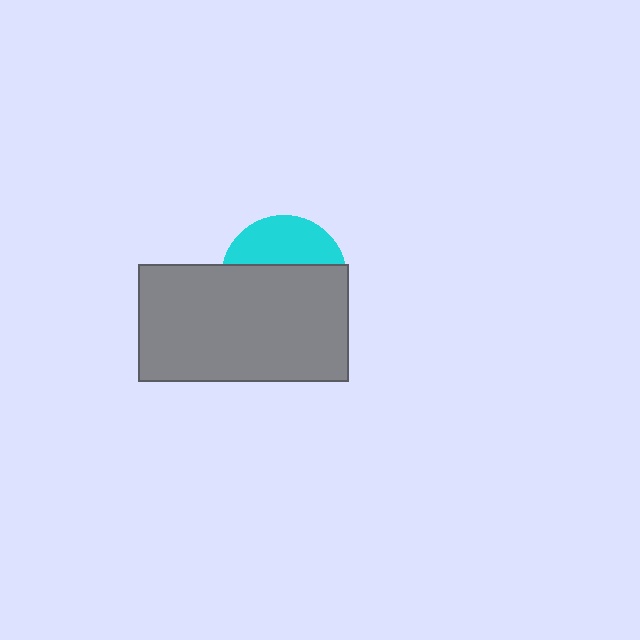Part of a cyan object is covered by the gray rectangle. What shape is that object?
It is a circle.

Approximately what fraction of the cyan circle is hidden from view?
Roughly 65% of the cyan circle is hidden behind the gray rectangle.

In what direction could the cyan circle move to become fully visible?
The cyan circle could move up. That would shift it out from behind the gray rectangle entirely.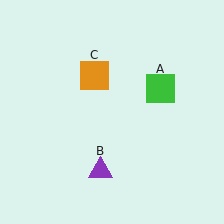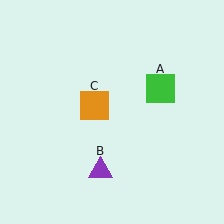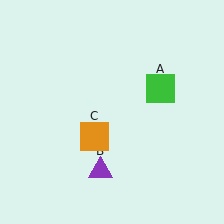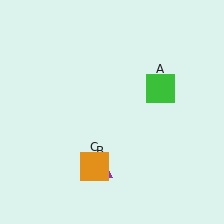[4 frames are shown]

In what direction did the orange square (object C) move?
The orange square (object C) moved down.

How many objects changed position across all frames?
1 object changed position: orange square (object C).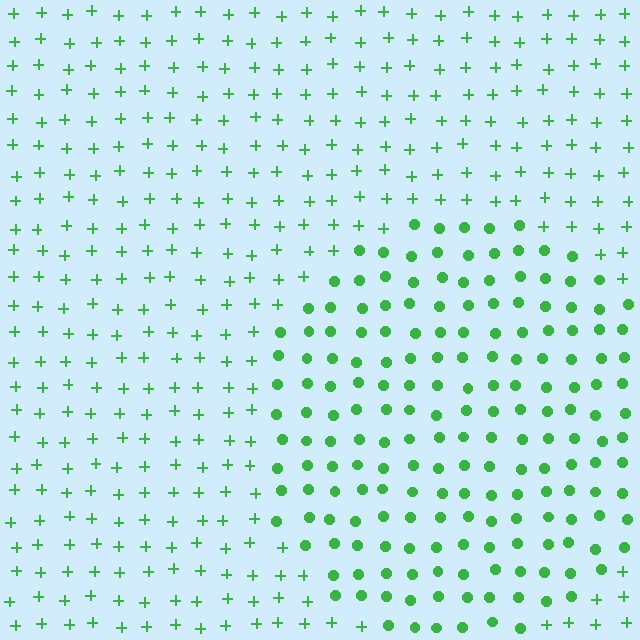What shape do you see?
I see a circle.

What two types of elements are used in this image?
The image uses circles inside the circle region and plus signs outside it.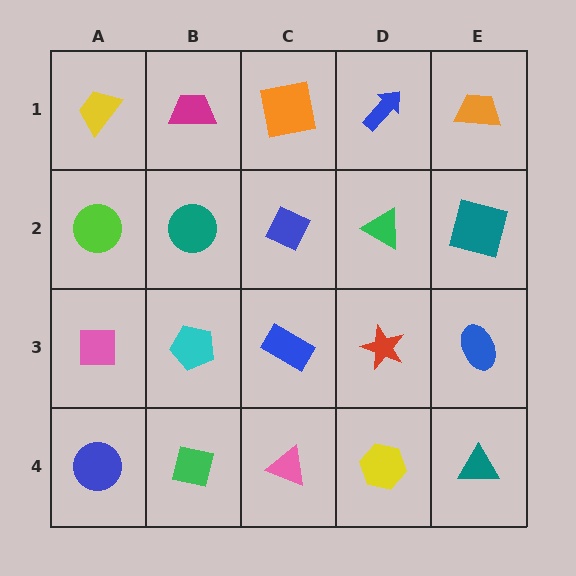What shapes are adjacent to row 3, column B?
A teal circle (row 2, column B), a green square (row 4, column B), a pink square (row 3, column A), a blue rectangle (row 3, column C).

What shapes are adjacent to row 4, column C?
A blue rectangle (row 3, column C), a green square (row 4, column B), a yellow hexagon (row 4, column D).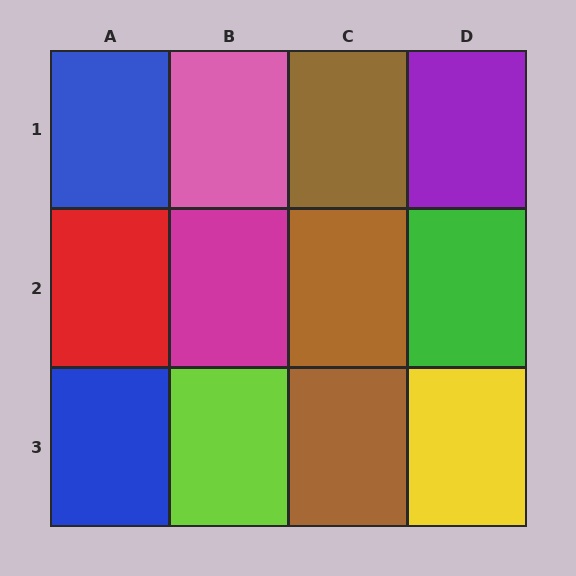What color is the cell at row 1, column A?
Blue.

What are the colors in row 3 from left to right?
Blue, lime, brown, yellow.